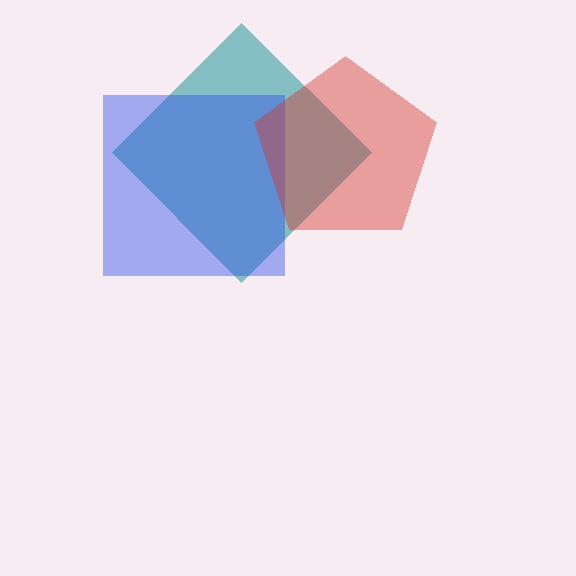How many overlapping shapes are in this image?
There are 3 overlapping shapes in the image.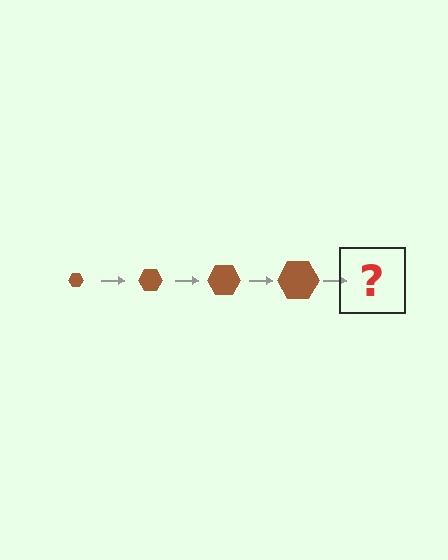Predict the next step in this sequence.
The next step is a brown hexagon, larger than the previous one.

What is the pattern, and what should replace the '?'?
The pattern is that the hexagon gets progressively larger each step. The '?' should be a brown hexagon, larger than the previous one.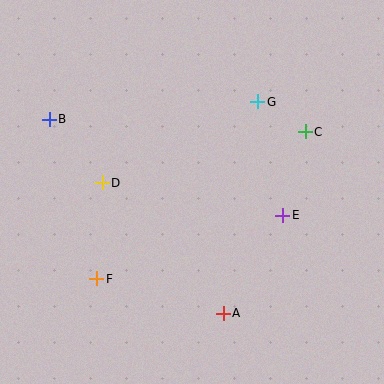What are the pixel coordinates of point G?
Point G is at (258, 102).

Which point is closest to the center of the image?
Point D at (102, 183) is closest to the center.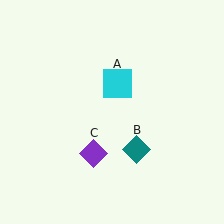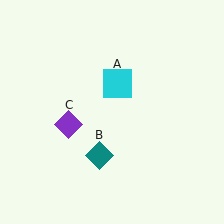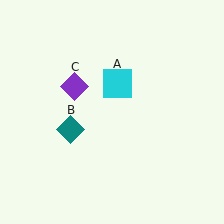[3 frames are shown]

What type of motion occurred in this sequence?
The teal diamond (object B), purple diamond (object C) rotated clockwise around the center of the scene.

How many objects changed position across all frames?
2 objects changed position: teal diamond (object B), purple diamond (object C).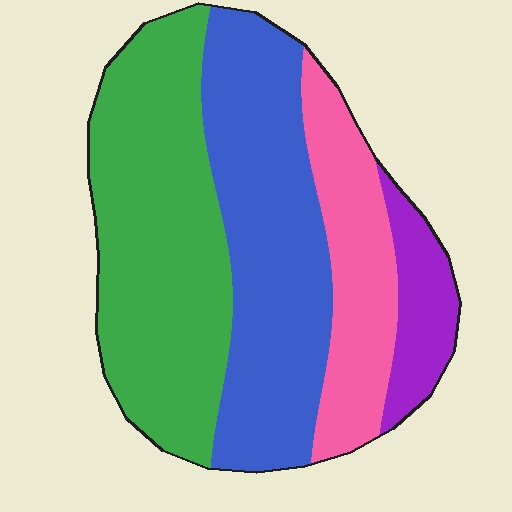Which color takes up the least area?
Purple, at roughly 10%.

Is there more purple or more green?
Green.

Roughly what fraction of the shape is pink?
Pink takes up about one sixth (1/6) of the shape.